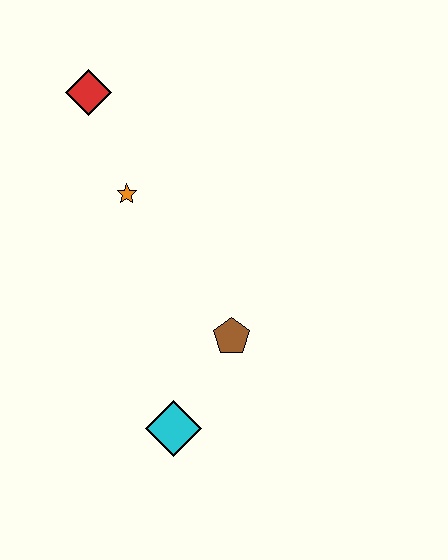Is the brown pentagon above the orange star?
No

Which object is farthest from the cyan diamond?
The red diamond is farthest from the cyan diamond.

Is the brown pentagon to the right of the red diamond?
Yes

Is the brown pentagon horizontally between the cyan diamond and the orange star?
No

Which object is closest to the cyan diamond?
The brown pentagon is closest to the cyan diamond.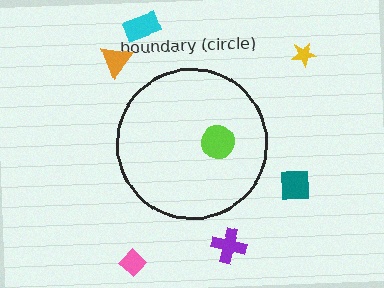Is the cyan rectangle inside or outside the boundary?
Outside.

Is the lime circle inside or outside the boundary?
Inside.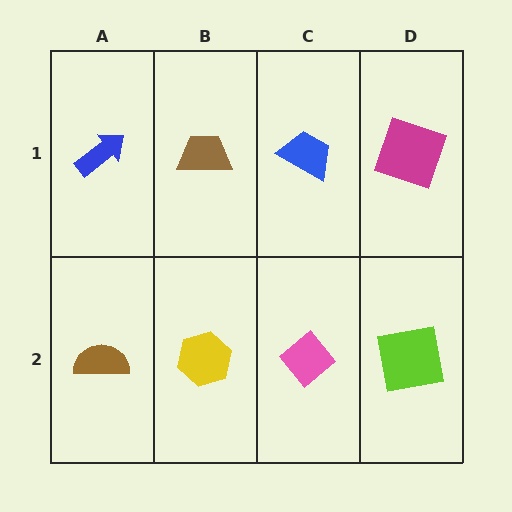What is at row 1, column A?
A blue arrow.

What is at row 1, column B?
A brown trapezoid.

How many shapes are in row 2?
4 shapes.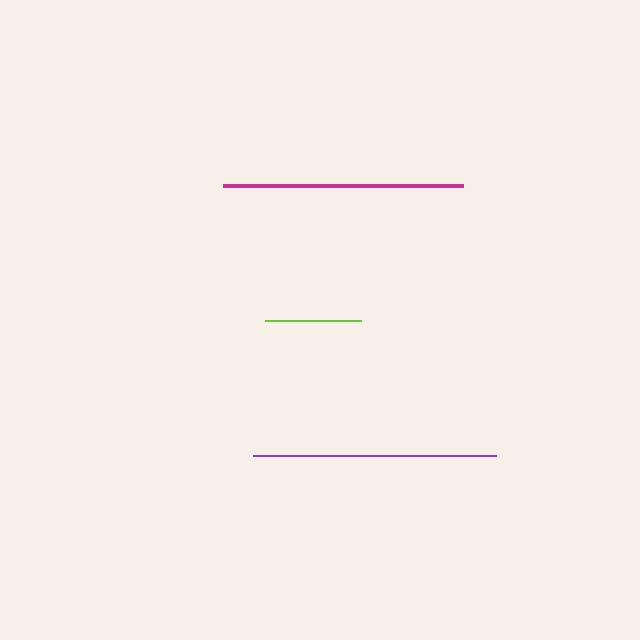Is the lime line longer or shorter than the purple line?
The purple line is longer than the lime line.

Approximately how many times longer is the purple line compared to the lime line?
The purple line is approximately 2.5 times the length of the lime line.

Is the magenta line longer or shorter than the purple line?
The purple line is longer than the magenta line.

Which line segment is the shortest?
The lime line is the shortest at approximately 96 pixels.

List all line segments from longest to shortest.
From longest to shortest: purple, magenta, lime.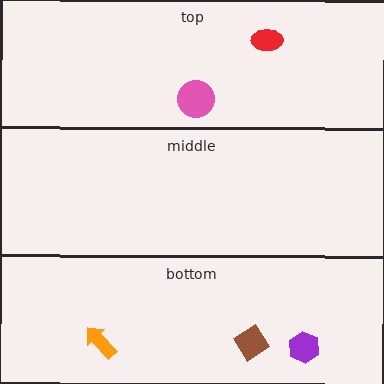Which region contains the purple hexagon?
The bottom region.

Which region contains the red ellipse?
The top region.